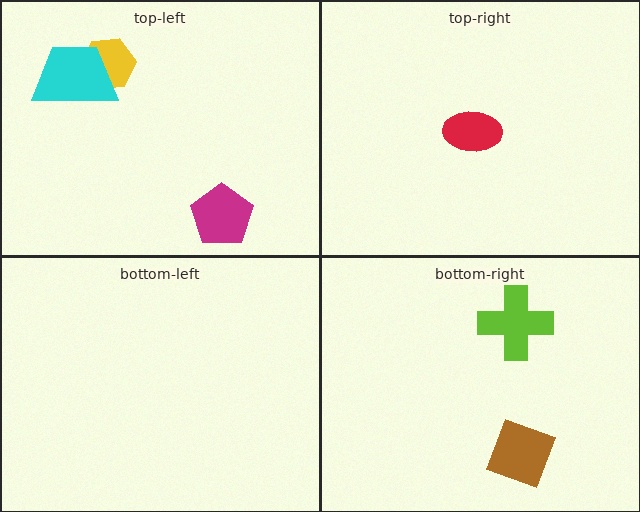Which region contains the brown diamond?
The bottom-right region.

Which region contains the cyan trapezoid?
The top-left region.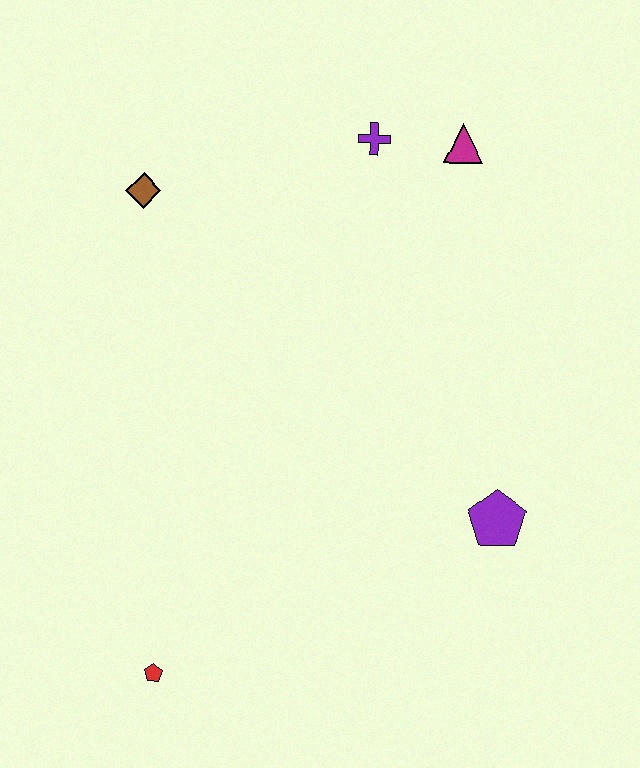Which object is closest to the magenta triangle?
The purple cross is closest to the magenta triangle.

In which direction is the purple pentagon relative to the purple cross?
The purple pentagon is below the purple cross.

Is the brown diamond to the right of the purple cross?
No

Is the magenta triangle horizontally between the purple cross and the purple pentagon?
Yes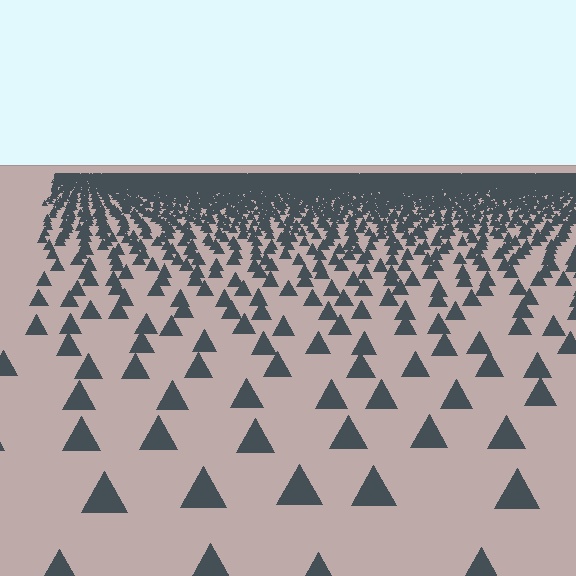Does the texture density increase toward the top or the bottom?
Density increases toward the top.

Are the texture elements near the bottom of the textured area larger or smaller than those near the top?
Larger. Near the bottom, elements are closer to the viewer and appear at a bigger on-screen size.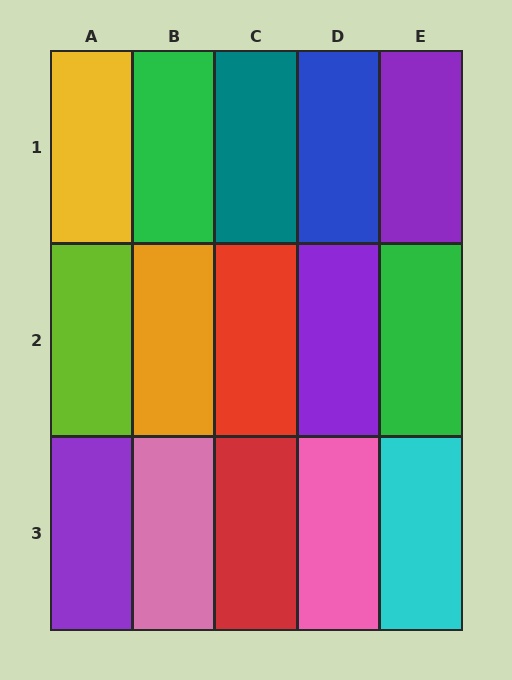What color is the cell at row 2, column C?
Red.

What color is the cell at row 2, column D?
Purple.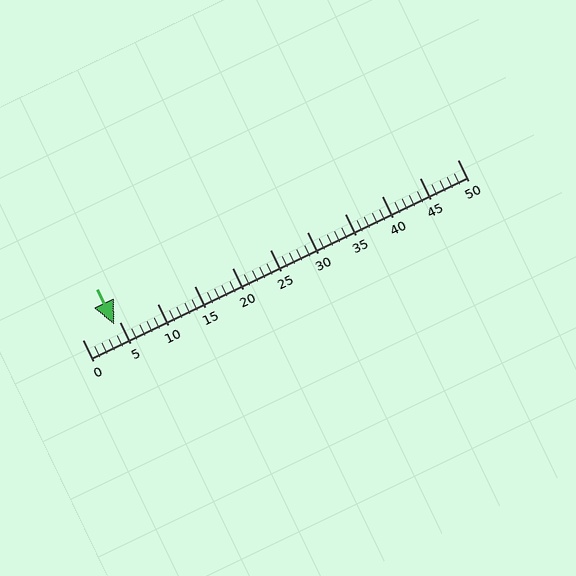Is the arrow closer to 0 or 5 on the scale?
The arrow is closer to 5.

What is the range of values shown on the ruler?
The ruler shows values from 0 to 50.